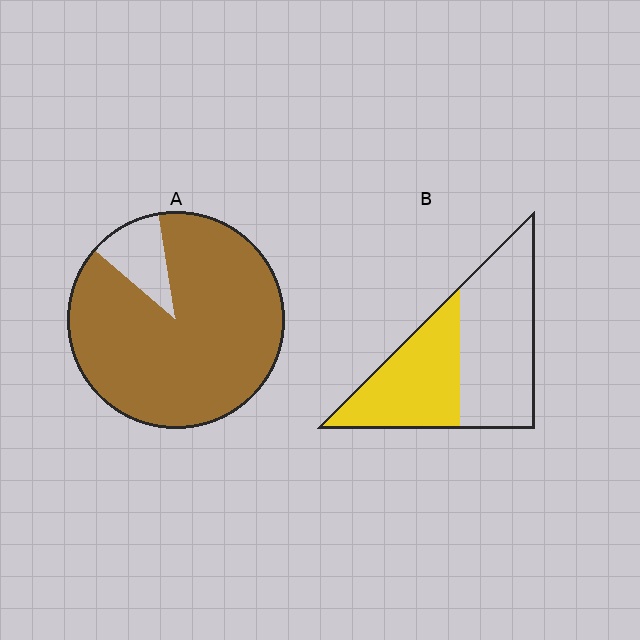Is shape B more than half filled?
No.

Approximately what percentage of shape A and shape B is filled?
A is approximately 90% and B is approximately 45%.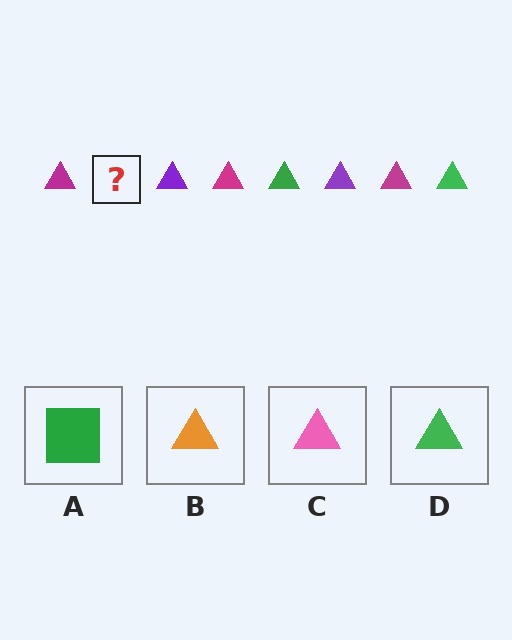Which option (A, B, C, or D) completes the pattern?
D.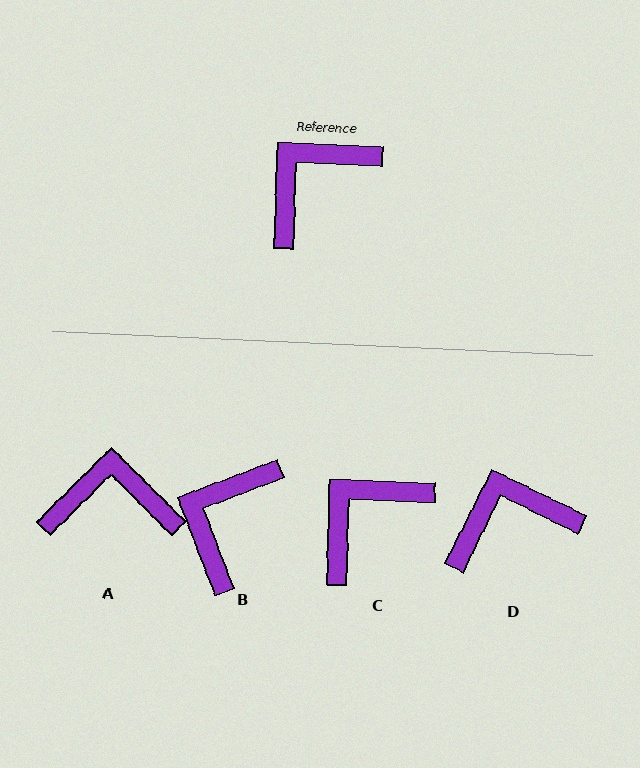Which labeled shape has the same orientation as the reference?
C.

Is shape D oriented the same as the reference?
No, it is off by about 24 degrees.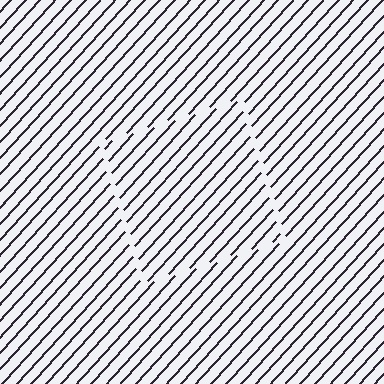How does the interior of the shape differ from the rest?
The interior of the shape contains the same grating, shifted by half a period — the contour is defined by the phase discontinuity where line-ends from the inner and outer gratings abut.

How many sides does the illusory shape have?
4 sides — the line-ends trace a square.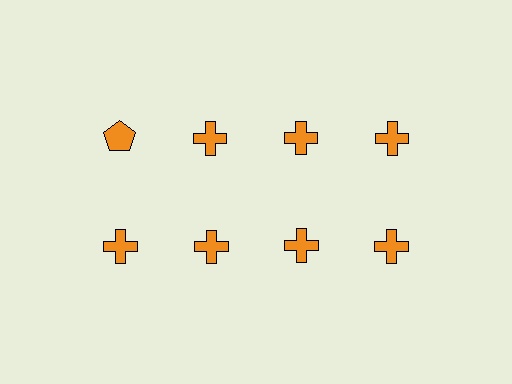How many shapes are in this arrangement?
There are 8 shapes arranged in a grid pattern.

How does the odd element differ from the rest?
It has a different shape: pentagon instead of cross.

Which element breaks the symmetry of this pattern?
The orange pentagon in the top row, leftmost column breaks the symmetry. All other shapes are orange crosses.